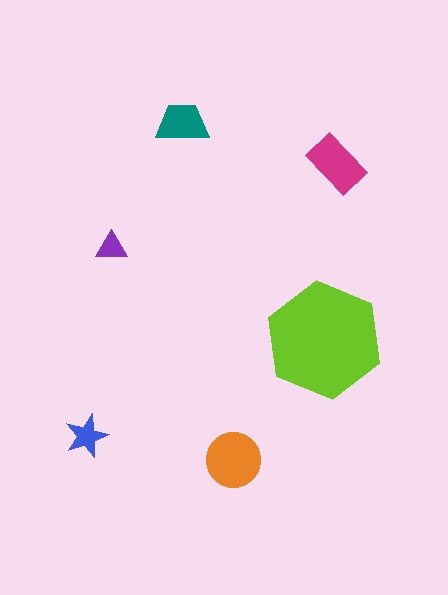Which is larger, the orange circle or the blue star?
The orange circle.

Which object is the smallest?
The purple triangle.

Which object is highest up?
The teal trapezoid is topmost.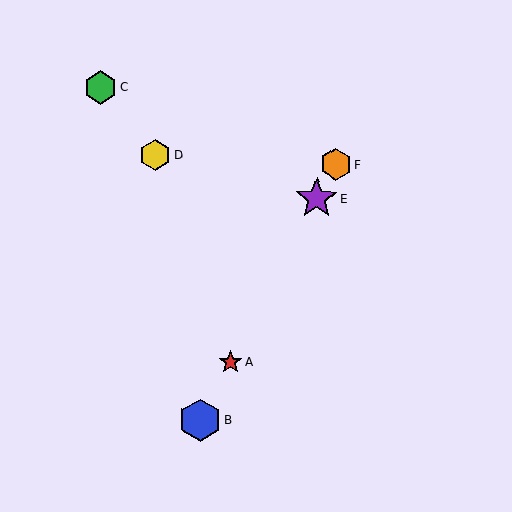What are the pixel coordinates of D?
Object D is at (155, 156).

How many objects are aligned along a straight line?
4 objects (A, B, E, F) are aligned along a straight line.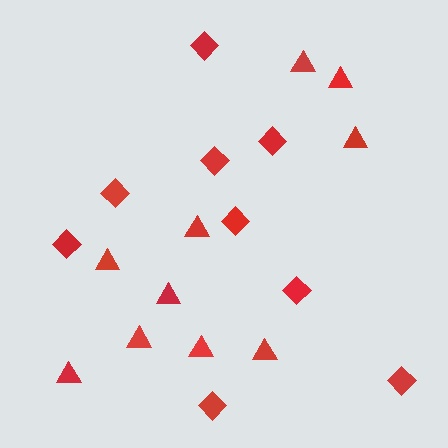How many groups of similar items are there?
There are 2 groups: one group of diamonds (9) and one group of triangles (10).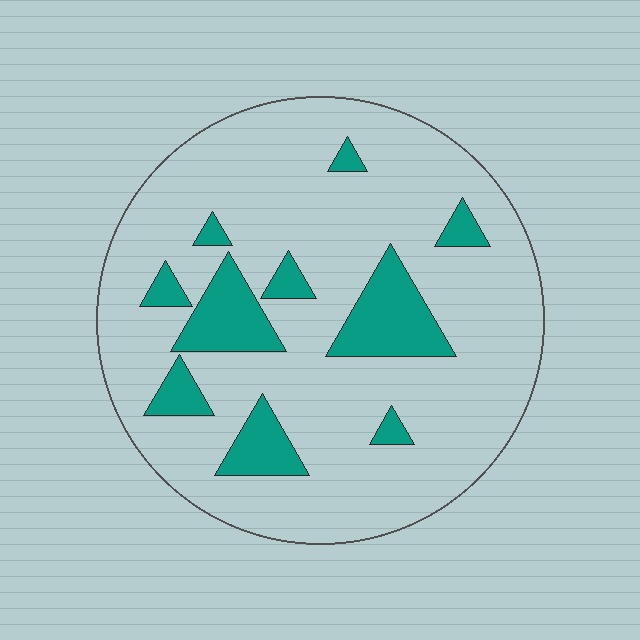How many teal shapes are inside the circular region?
10.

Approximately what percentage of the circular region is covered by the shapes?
Approximately 15%.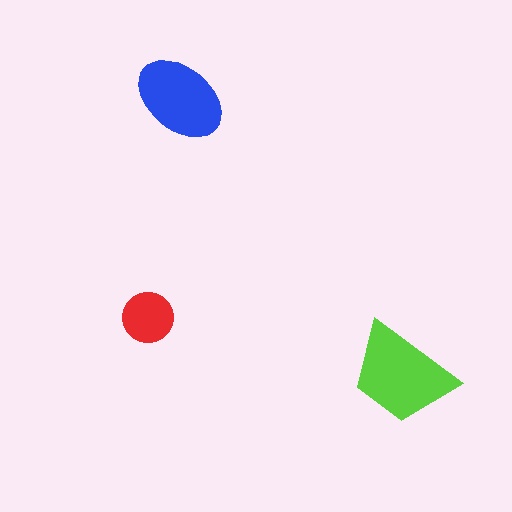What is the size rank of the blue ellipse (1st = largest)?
2nd.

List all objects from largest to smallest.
The lime trapezoid, the blue ellipse, the red circle.